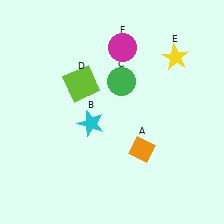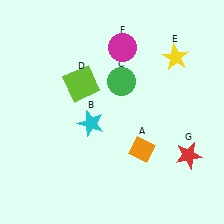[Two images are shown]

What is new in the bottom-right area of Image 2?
A red star (G) was added in the bottom-right area of Image 2.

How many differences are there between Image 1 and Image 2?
There is 1 difference between the two images.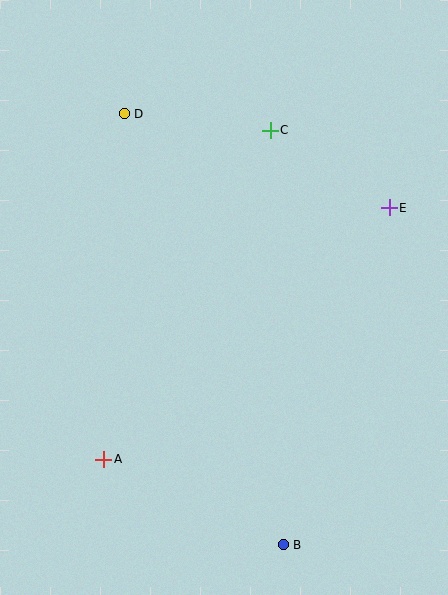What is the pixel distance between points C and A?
The distance between C and A is 369 pixels.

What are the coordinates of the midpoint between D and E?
The midpoint between D and E is at (257, 161).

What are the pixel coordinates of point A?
Point A is at (104, 459).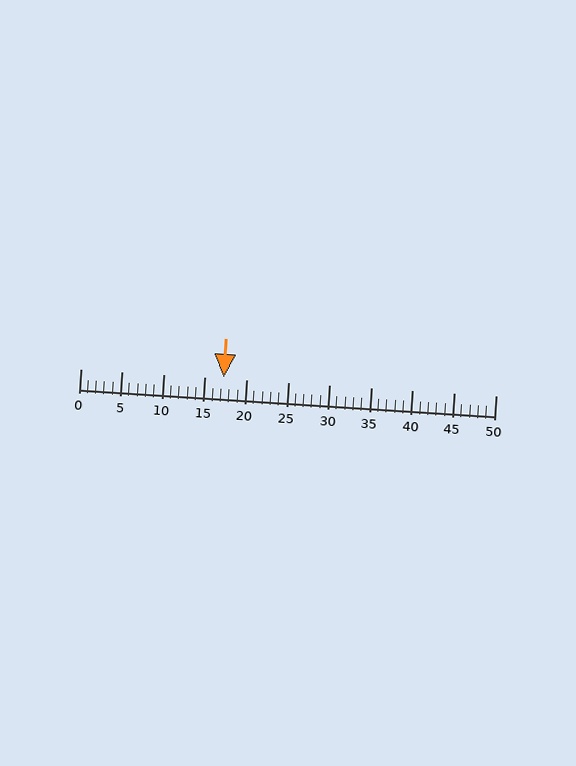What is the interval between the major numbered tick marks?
The major tick marks are spaced 5 units apart.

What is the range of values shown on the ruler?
The ruler shows values from 0 to 50.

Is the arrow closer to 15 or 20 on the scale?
The arrow is closer to 15.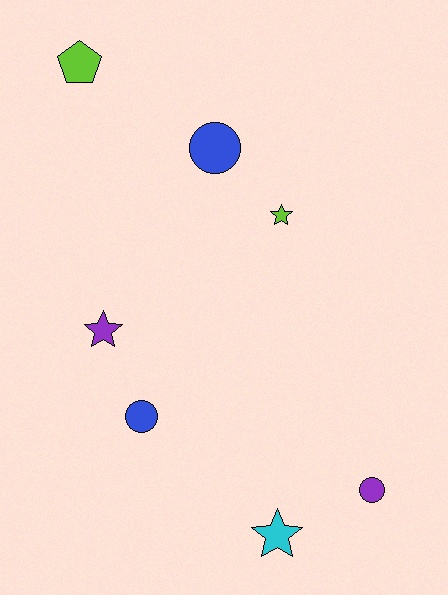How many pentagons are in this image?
There is 1 pentagon.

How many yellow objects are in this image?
There are no yellow objects.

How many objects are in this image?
There are 7 objects.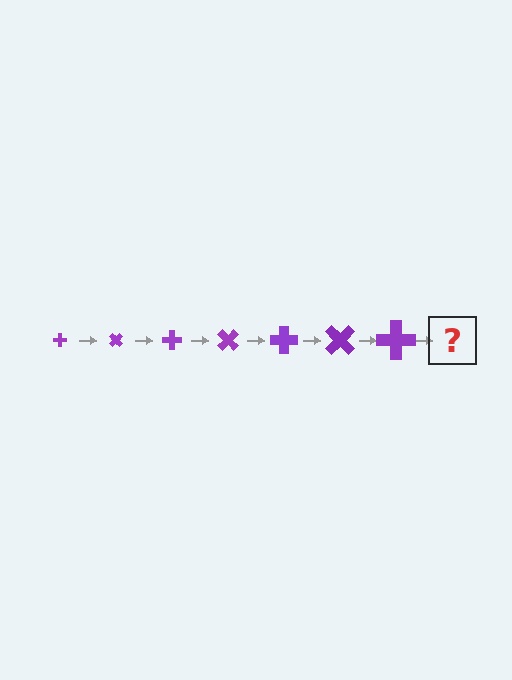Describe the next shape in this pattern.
It should be a cross, larger than the previous one and rotated 315 degrees from the start.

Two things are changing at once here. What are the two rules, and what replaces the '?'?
The two rules are that the cross grows larger each step and it rotates 45 degrees each step. The '?' should be a cross, larger than the previous one and rotated 315 degrees from the start.